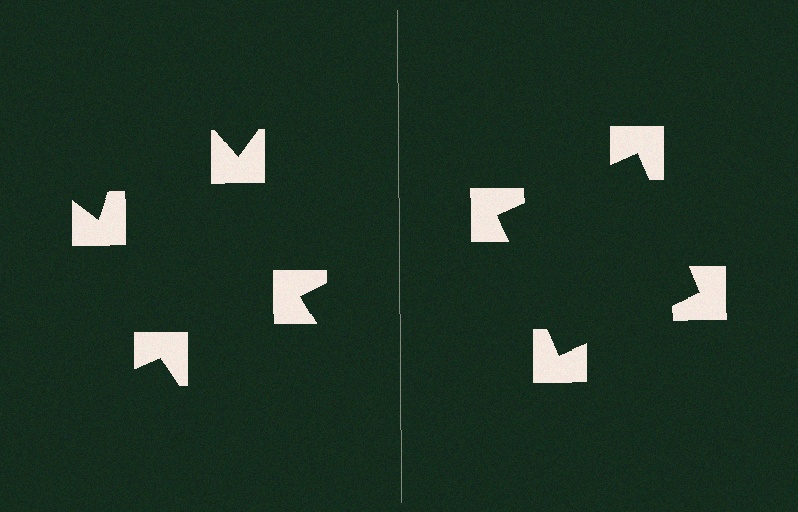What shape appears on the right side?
An illusory square.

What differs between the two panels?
The notched squares are positioned identically on both sides; only the wedge orientations differ. On the right they align to a square; on the left they are misaligned.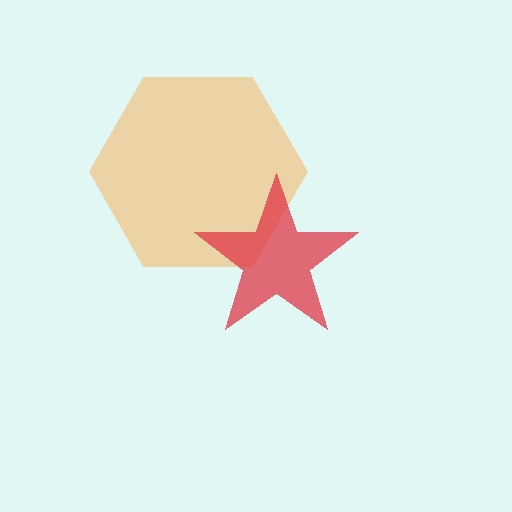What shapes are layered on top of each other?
The layered shapes are: an orange hexagon, a red star.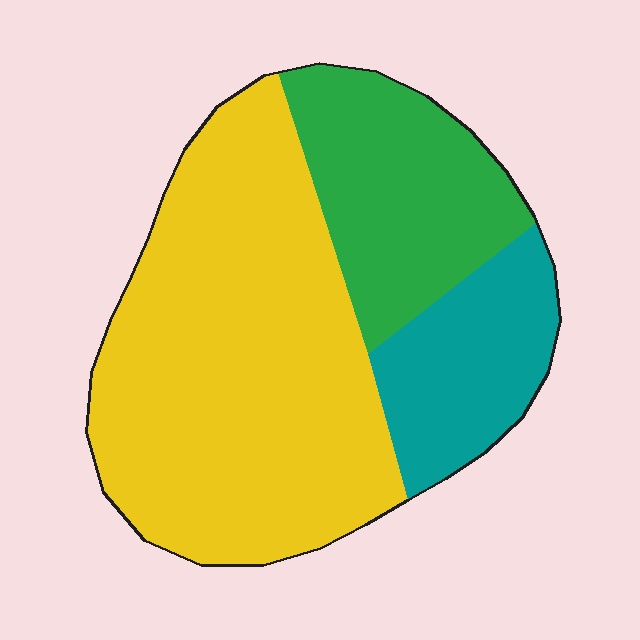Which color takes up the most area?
Yellow, at roughly 60%.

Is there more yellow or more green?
Yellow.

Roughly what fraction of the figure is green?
Green covers 24% of the figure.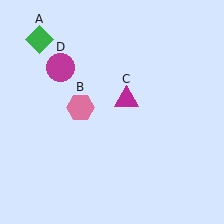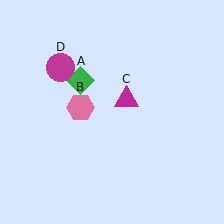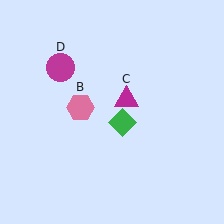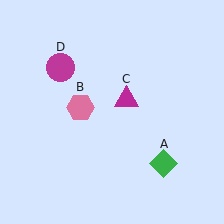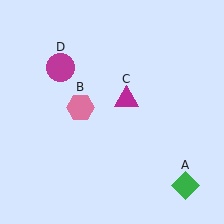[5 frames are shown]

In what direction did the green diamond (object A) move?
The green diamond (object A) moved down and to the right.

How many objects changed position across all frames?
1 object changed position: green diamond (object A).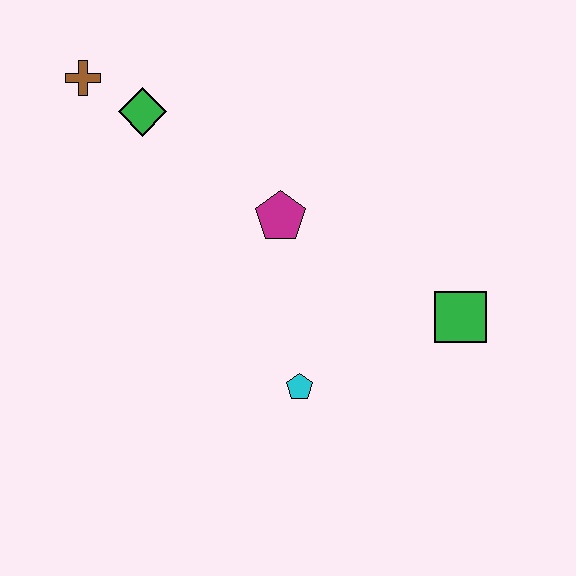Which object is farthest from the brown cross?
The green square is farthest from the brown cross.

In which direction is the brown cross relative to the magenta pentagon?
The brown cross is to the left of the magenta pentagon.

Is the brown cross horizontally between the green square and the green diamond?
No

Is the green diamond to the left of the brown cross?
No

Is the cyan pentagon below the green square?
Yes